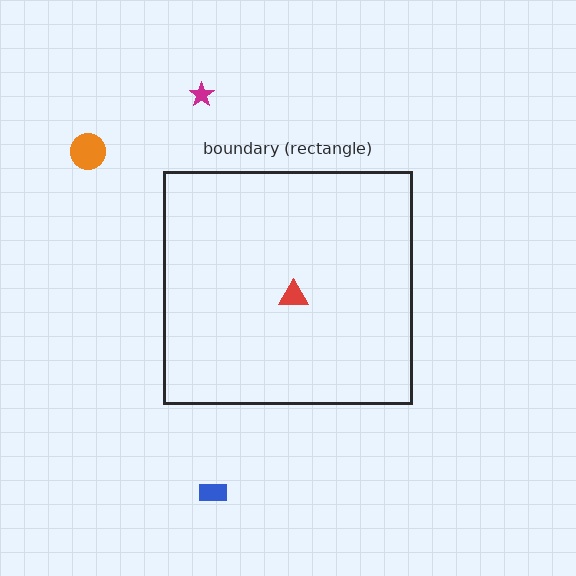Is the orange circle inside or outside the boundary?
Outside.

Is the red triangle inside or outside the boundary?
Inside.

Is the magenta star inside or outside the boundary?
Outside.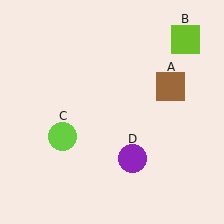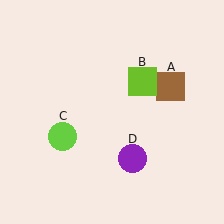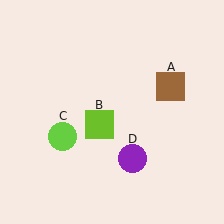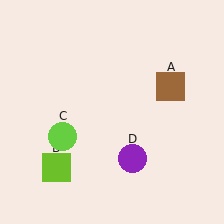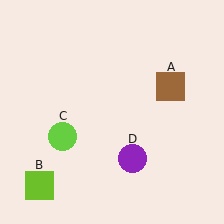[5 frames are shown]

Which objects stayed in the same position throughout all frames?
Brown square (object A) and lime circle (object C) and purple circle (object D) remained stationary.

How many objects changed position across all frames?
1 object changed position: lime square (object B).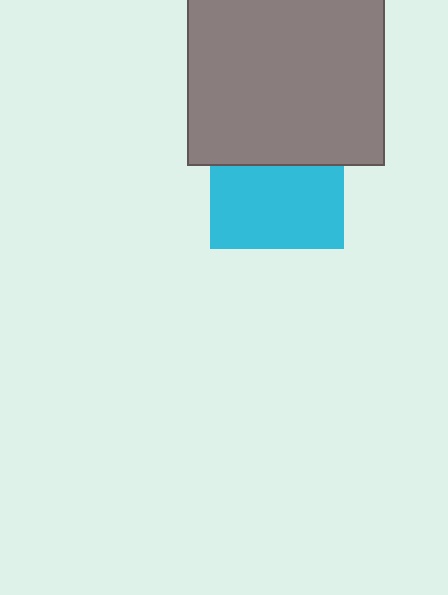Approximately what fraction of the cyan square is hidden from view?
Roughly 37% of the cyan square is hidden behind the gray rectangle.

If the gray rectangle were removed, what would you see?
You would see the complete cyan square.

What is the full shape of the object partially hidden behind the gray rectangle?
The partially hidden object is a cyan square.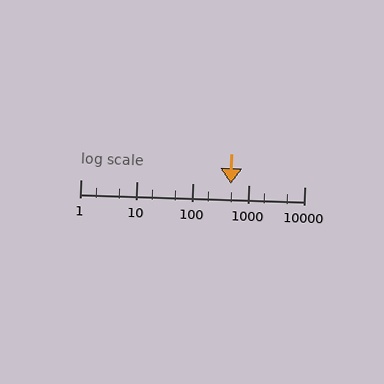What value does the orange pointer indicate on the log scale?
The pointer indicates approximately 490.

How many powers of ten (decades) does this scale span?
The scale spans 4 decades, from 1 to 10000.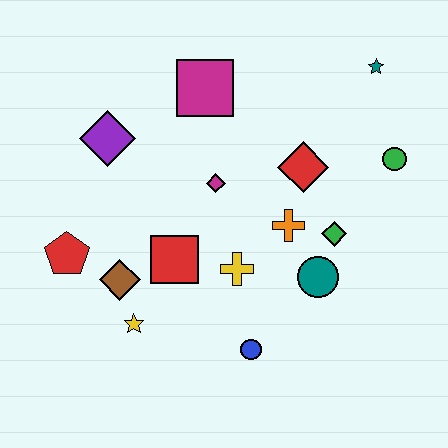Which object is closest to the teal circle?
The green diamond is closest to the teal circle.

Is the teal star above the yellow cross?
Yes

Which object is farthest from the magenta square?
The blue circle is farthest from the magenta square.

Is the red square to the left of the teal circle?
Yes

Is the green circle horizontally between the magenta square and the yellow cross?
No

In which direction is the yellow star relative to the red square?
The yellow star is below the red square.